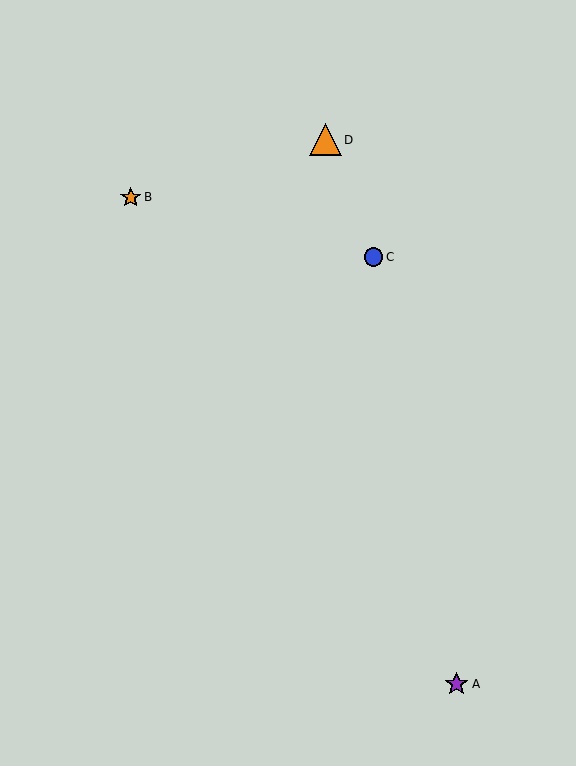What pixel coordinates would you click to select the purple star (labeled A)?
Click at (457, 684) to select the purple star A.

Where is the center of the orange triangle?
The center of the orange triangle is at (325, 140).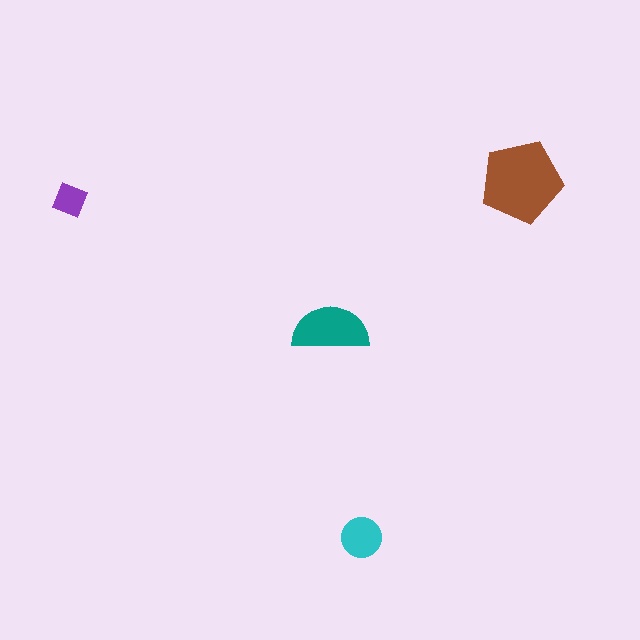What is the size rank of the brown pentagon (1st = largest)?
1st.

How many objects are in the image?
There are 4 objects in the image.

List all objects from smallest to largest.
The purple diamond, the cyan circle, the teal semicircle, the brown pentagon.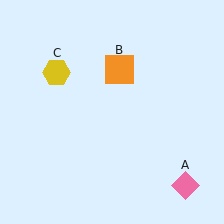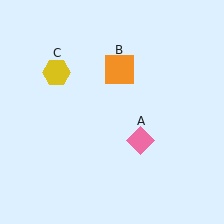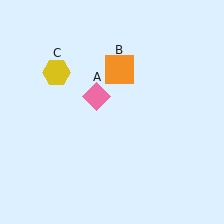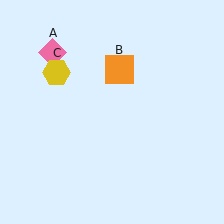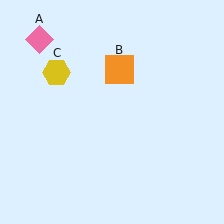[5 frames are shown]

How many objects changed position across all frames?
1 object changed position: pink diamond (object A).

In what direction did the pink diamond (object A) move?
The pink diamond (object A) moved up and to the left.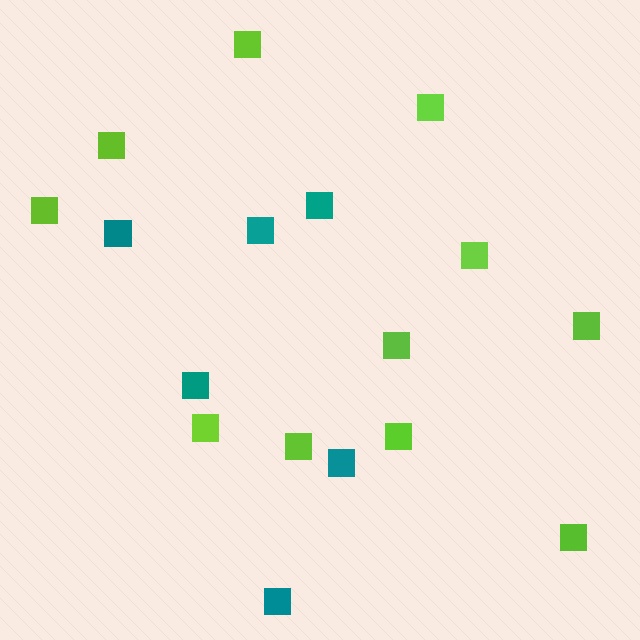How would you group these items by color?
There are 2 groups: one group of teal squares (6) and one group of lime squares (11).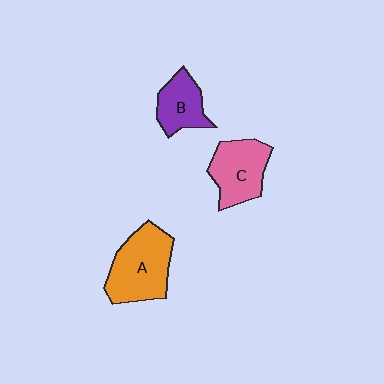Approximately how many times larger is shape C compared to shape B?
Approximately 1.3 times.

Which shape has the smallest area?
Shape B (purple).